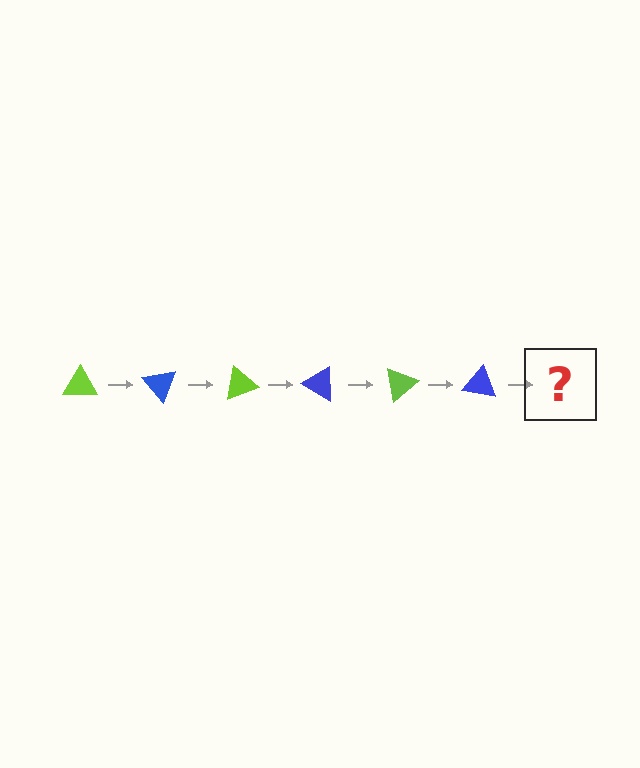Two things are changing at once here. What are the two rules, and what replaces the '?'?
The two rules are that it rotates 50 degrees each step and the color cycles through lime and blue. The '?' should be a lime triangle, rotated 300 degrees from the start.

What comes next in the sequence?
The next element should be a lime triangle, rotated 300 degrees from the start.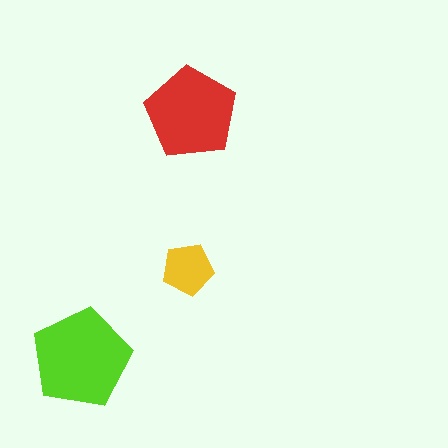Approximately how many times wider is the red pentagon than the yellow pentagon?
About 2 times wider.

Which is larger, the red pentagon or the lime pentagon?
The lime one.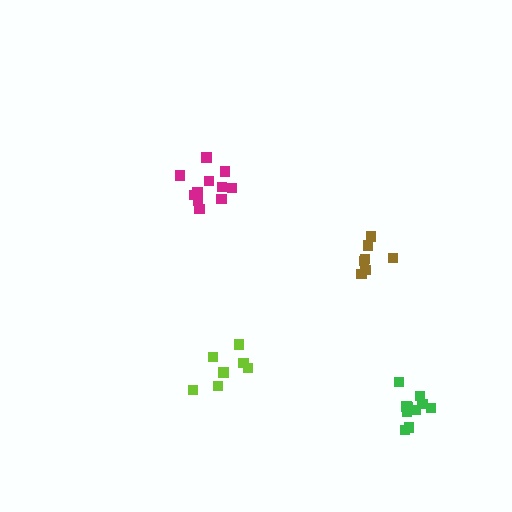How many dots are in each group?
Group 1: 11 dots, Group 2: 7 dots, Group 3: 12 dots, Group 4: 7 dots (37 total).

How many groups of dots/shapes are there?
There are 4 groups.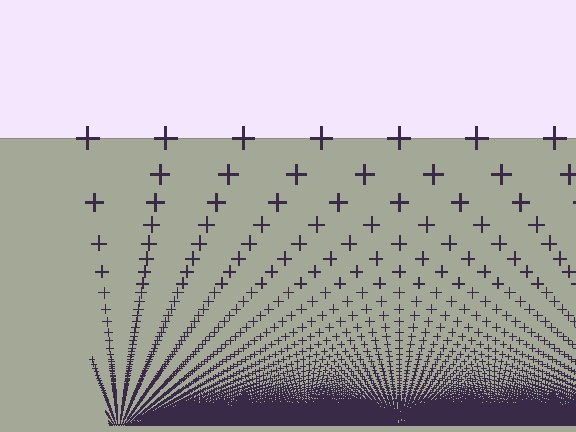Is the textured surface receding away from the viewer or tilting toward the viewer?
The surface appears to tilt toward the viewer. Texture elements get larger and sparser toward the top.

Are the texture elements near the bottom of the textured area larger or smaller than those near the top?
Smaller. The gradient is inverted — elements near the bottom are smaller and denser.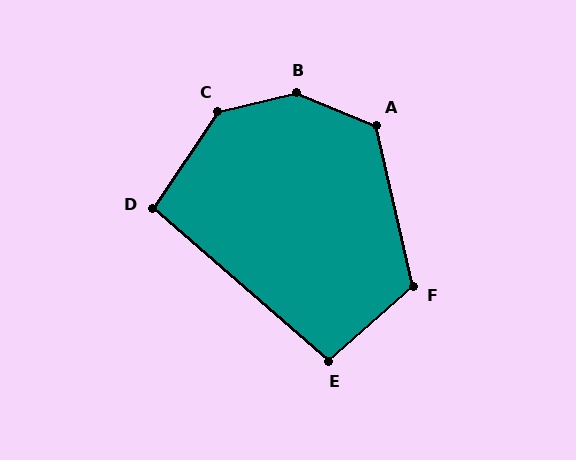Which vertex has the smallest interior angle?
D, at approximately 97 degrees.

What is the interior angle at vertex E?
Approximately 98 degrees (obtuse).